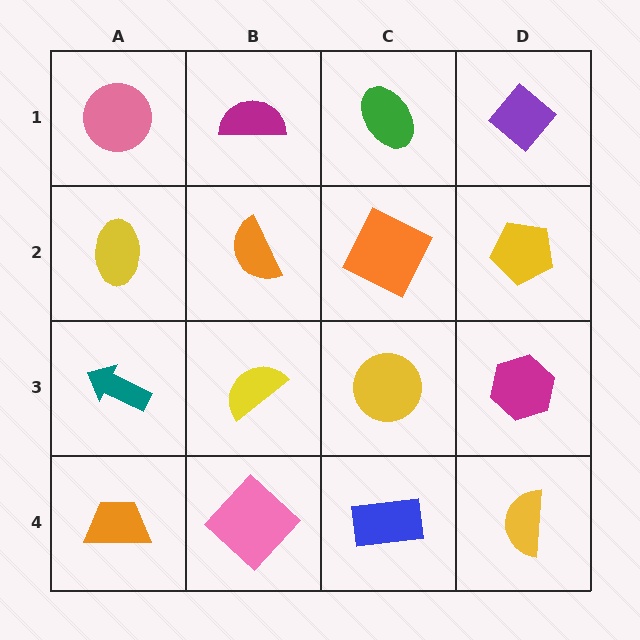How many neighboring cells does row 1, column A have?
2.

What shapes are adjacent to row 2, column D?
A purple diamond (row 1, column D), a magenta hexagon (row 3, column D), an orange square (row 2, column C).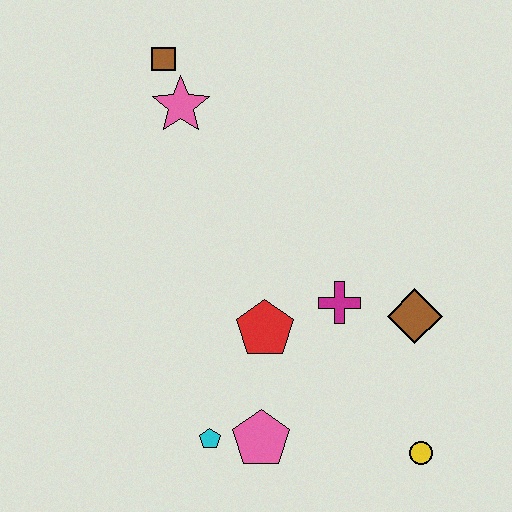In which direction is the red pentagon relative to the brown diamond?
The red pentagon is to the left of the brown diamond.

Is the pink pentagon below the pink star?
Yes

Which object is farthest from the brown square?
The yellow circle is farthest from the brown square.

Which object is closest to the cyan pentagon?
The pink pentagon is closest to the cyan pentagon.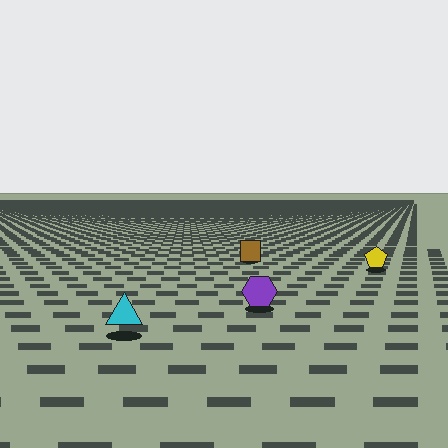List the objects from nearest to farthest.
From nearest to farthest: the cyan triangle, the purple hexagon, the yellow pentagon, the brown square.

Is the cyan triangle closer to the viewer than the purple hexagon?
Yes. The cyan triangle is closer — you can tell from the texture gradient: the ground texture is coarser near it.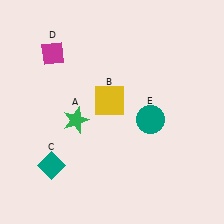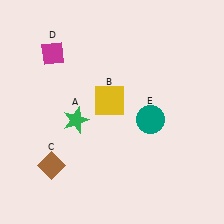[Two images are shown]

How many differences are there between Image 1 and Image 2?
There is 1 difference between the two images.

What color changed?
The diamond (C) changed from teal in Image 1 to brown in Image 2.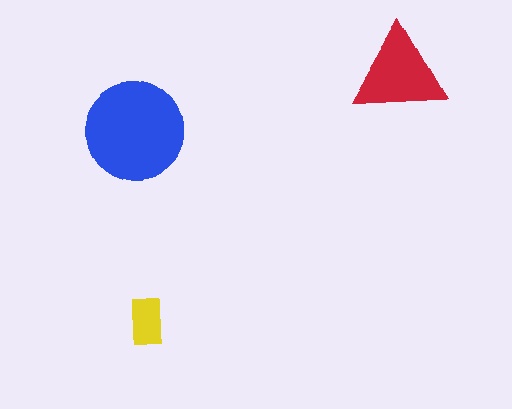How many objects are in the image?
There are 3 objects in the image.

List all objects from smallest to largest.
The yellow rectangle, the red triangle, the blue circle.